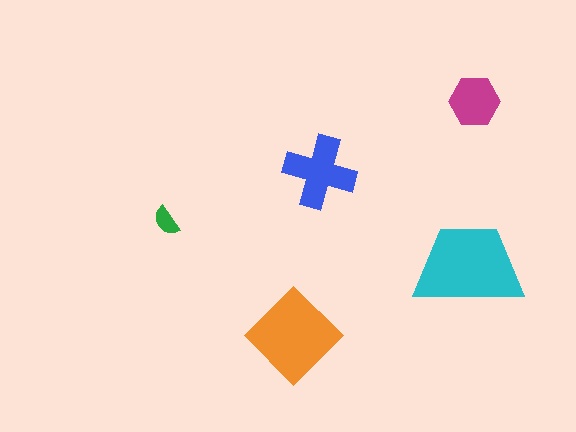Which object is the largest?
The cyan trapezoid.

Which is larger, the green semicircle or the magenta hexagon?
The magenta hexagon.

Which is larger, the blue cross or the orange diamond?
The orange diamond.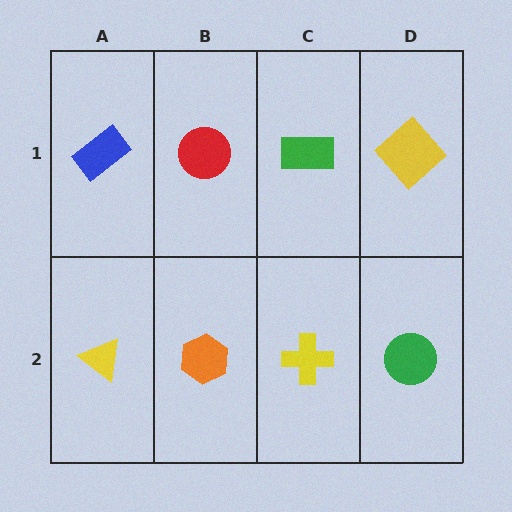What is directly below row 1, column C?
A yellow cross.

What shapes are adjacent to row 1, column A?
A yellow triangle (row 2, column A), a red circle (row 1, column B).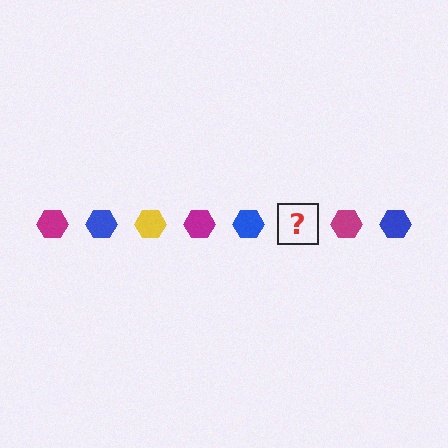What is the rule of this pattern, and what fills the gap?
The rule is that the pattern cycles through magenta, blue, yellow hexagons. The gap should be filled with a yellow hexagon.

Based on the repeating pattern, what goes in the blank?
The blank should be a yellow hexagon.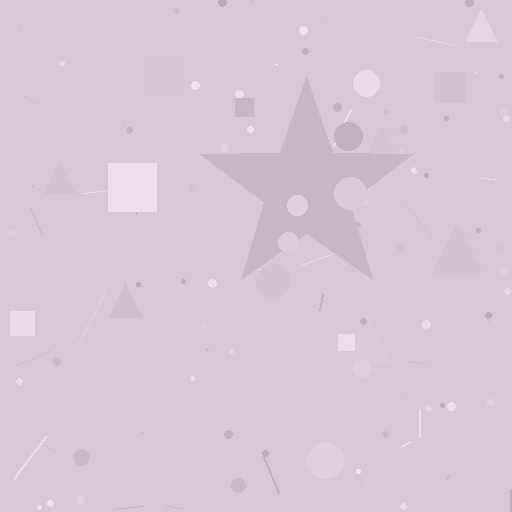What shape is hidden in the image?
A star is hidden in the image.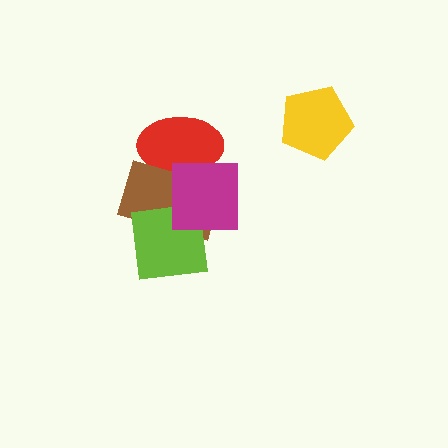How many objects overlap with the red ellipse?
2 objects overlap with the red ellipse.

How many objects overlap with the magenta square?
3 objects overlap with the magenta square.